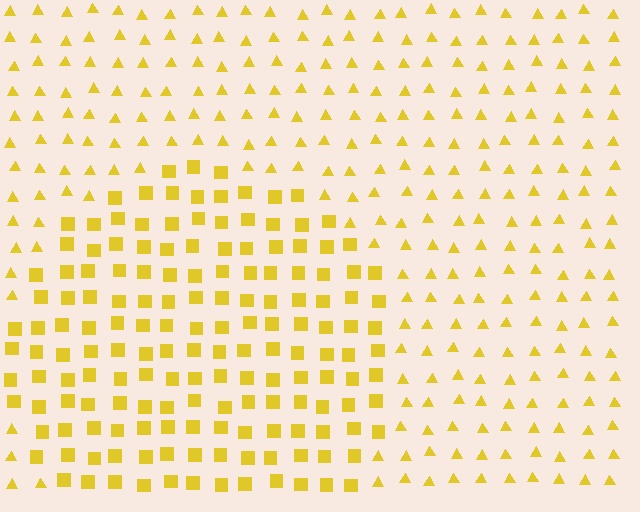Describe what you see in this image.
The image is filled with small yellow elements arranged in a uniform grid. A circle-shaped region contains squares, while the surrounding area contains triangles. The boundary is defined purely by the change in element shape.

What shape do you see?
I see a circle.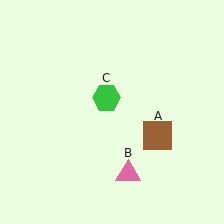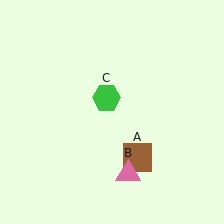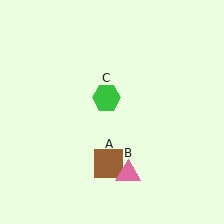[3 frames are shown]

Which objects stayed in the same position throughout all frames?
Pink triangle (object B) and green hexagon (object C) remained stationary.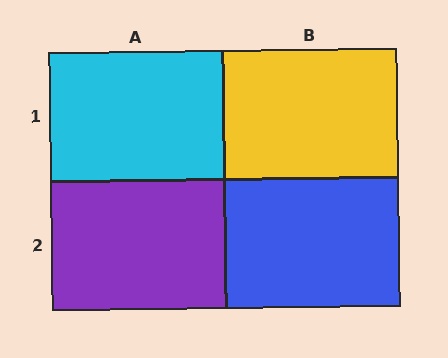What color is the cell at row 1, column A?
Cyan.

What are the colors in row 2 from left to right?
Purple, blue.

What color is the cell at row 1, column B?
Yellow.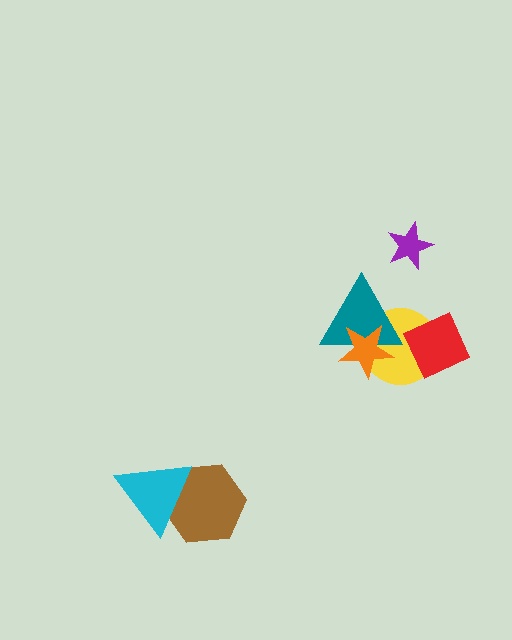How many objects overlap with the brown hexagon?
1 object overlaps with the brown hexagon.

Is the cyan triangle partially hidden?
No, no other shape covers it.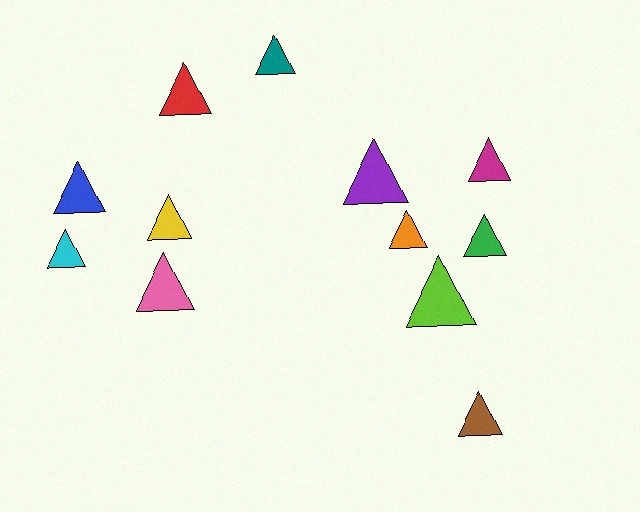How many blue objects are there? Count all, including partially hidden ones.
There is 1 blue object.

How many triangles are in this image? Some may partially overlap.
There are 12 triangles.